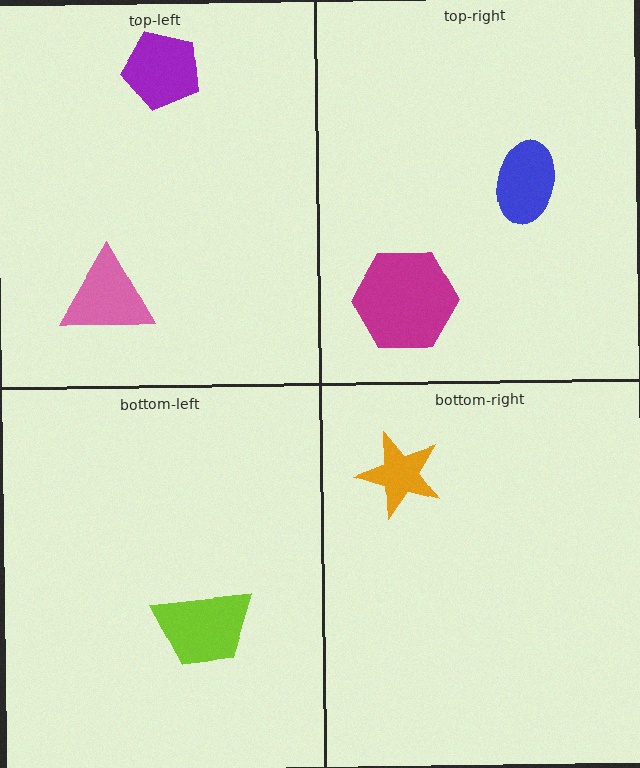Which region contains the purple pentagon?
The top-left region.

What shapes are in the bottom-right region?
The orange star.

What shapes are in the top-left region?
The pink triangle, the purple pentagon.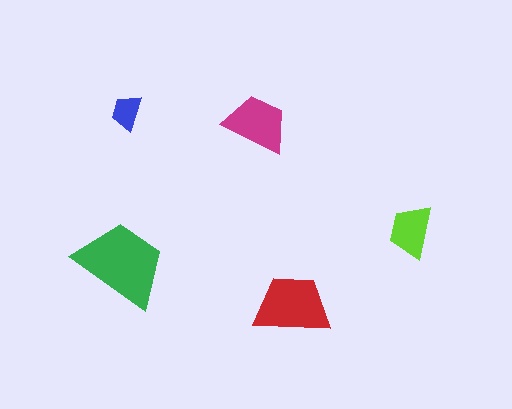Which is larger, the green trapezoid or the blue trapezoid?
The green one.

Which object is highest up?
The blue trapezoid is topmost.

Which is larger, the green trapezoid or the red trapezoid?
The green one.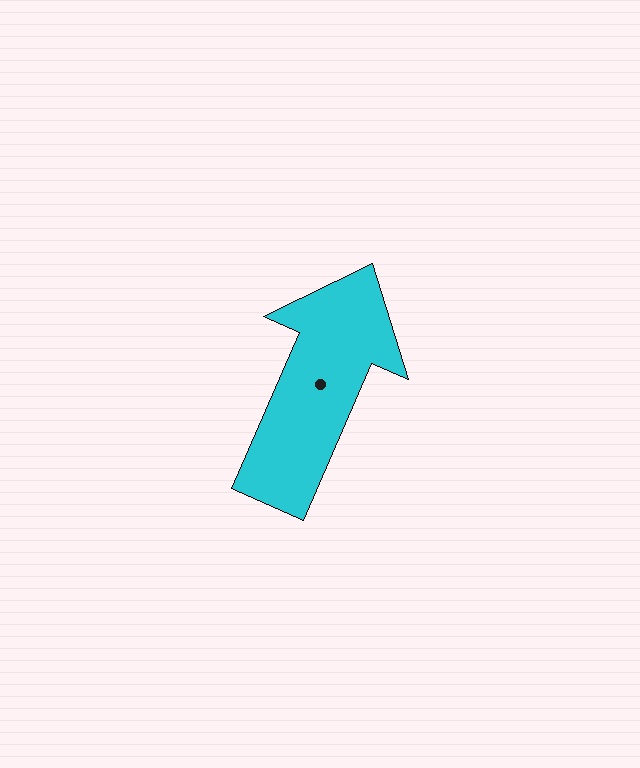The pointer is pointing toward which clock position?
Roughly 1 o'clock.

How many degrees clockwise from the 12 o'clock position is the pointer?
Approximately 24 degrees.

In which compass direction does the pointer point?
Northeast.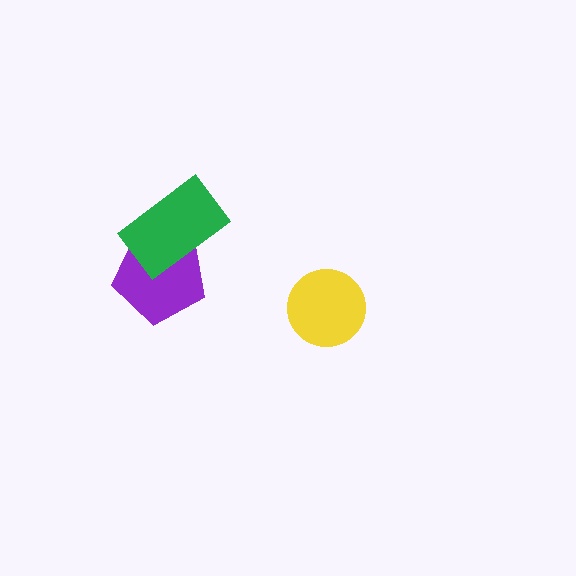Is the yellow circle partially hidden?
No, no other shape covers it.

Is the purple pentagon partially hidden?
Yes, it is partially covered by another shape.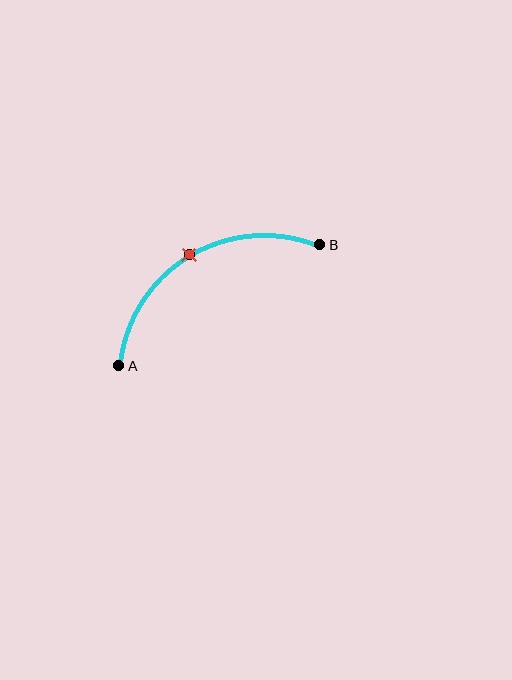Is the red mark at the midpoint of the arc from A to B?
Yes. The red mark lies on the arc at equal arc-length from both A and B — it is the arc midpoint.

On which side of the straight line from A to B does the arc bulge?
The arc bulges above the straight line connecting A and B.